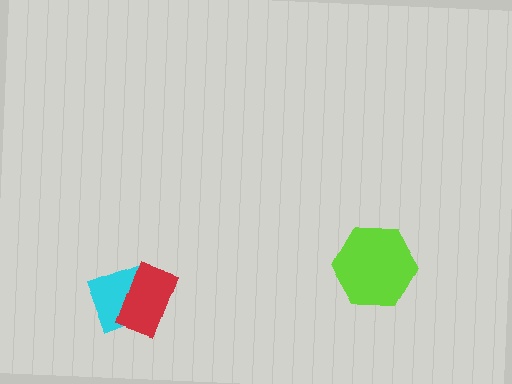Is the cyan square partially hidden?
Yes, it is partially covered by another shape.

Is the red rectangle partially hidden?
No, no other shape covers it.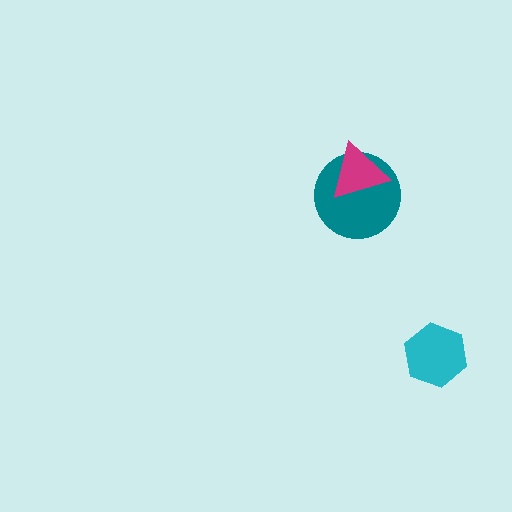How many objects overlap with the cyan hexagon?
0 objects overlap with the cyan hexagon.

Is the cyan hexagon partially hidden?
No, no other shape covers it.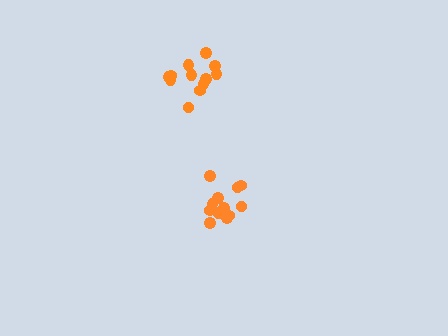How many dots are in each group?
Group 1: 12 dots, Group 2: 14 dots (26 total).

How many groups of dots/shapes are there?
There are 2 groups.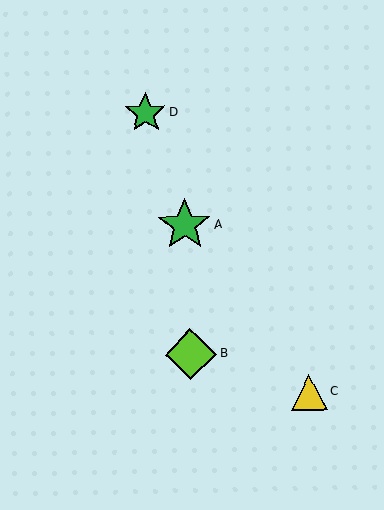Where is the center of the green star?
The center of the green star is at (185, 225).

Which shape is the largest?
The green star (labeled A) is the largest.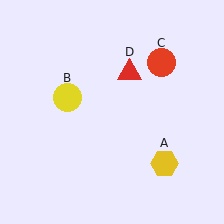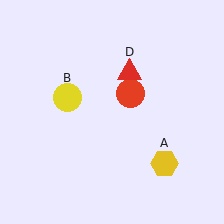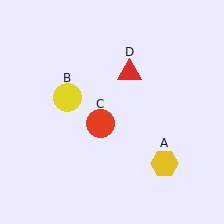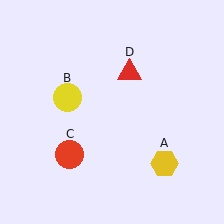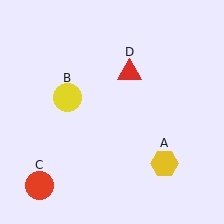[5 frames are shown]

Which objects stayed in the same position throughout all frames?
Yellow hexagon (object A) and yellow circle (object B) and red triangle (object D) remained stationary.